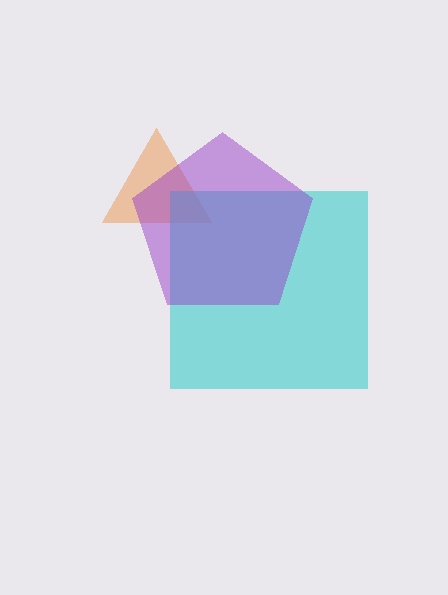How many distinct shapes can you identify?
There are 3 distinct shapes: an orange triangle, a cyan square, a purple pentagon.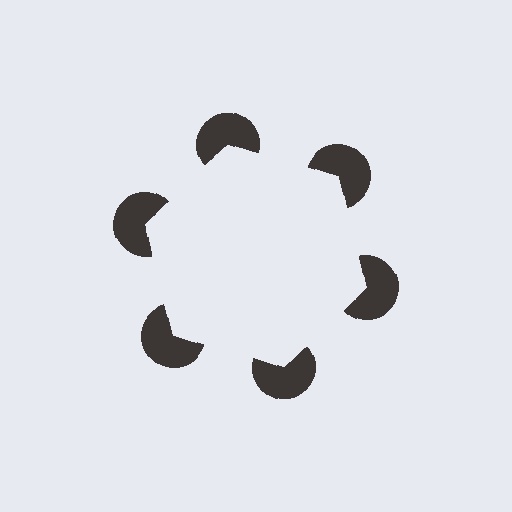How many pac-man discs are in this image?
There are 6 — one at each vertex of the illusory hexagon.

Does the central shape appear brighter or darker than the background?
It typically appears slightly brighter than the background, even though no actual brightness change is drawn.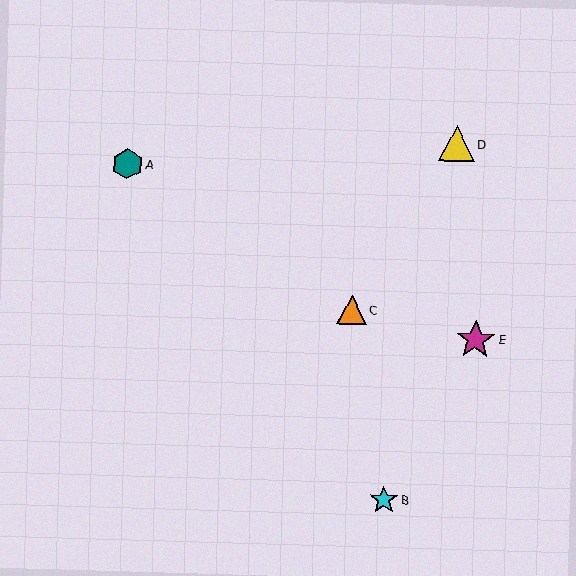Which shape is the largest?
The magenta star (labeled E) is the largest.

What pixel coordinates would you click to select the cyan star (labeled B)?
Click at (384, 500) to select the cyan star B.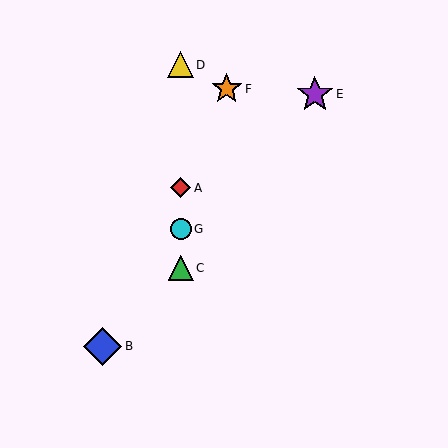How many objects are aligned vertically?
4 objects (A, C, D, G) are aligned vertically.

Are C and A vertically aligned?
Yes, both are at x≈181.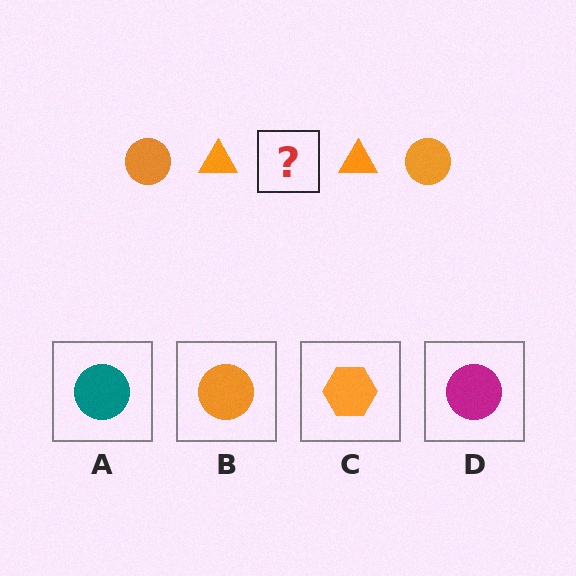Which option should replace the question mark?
Option B.